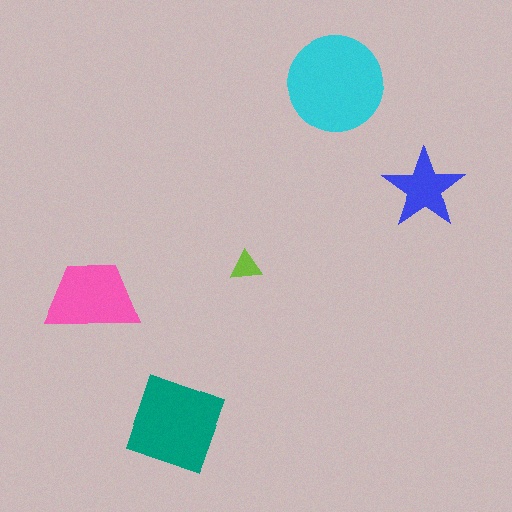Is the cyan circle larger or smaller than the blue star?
Larger.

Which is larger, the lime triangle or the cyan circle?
The cyan circle.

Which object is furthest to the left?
The pink trapezoid is leftmost.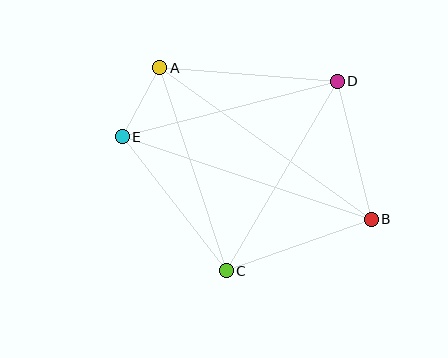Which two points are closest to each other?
Points A and E are closest to each other.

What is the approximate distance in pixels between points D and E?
The distance between D and E is approximately 222 pixels.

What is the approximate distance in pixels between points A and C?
The distance between A and C is approximately 214 pixels.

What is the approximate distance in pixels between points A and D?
The distance between A and D is approximately 178 pixels.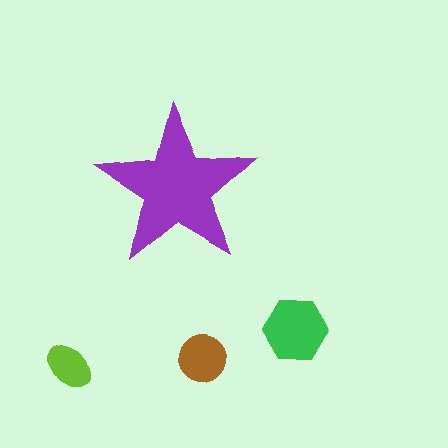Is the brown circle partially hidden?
No, the brown circle is fully visible.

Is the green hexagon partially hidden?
No, the green hexagon is fully visible.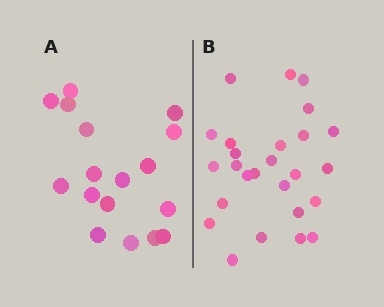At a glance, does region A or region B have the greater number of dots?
Region B (the right region) has more dots.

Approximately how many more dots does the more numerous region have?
Region B has roughly 8 or so more dots than region A.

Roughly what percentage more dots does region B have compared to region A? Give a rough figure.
About 55% more.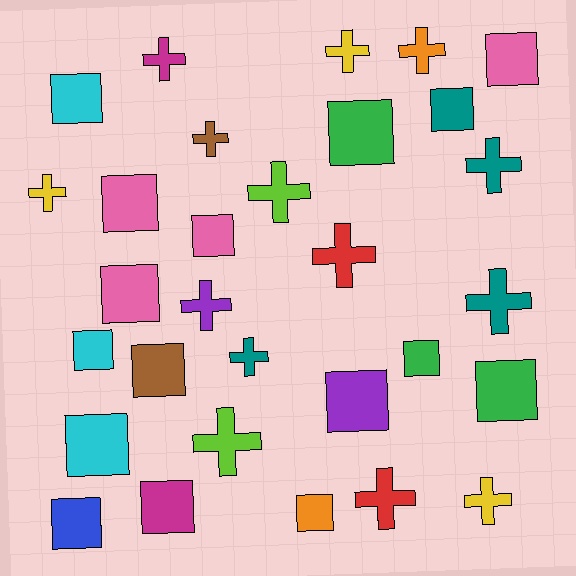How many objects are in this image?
There are 30 objects.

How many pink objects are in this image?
There are 4 pink objects.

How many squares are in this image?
There are 16 squares.